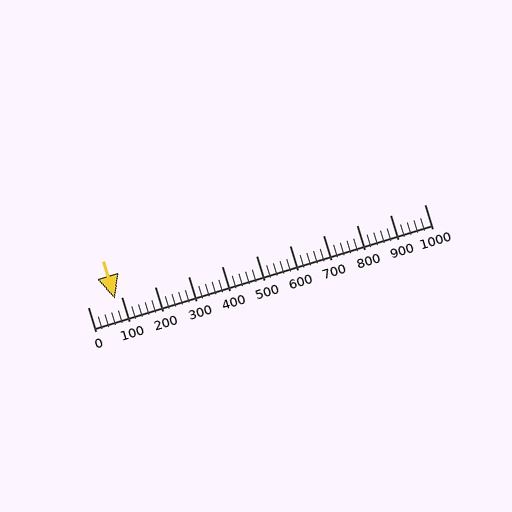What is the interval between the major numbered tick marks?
The major tick marks are spaced 100 units apart.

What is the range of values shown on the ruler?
The ruler shows values from 0 to 1000.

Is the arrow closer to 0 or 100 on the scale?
The arrow is closer to 100.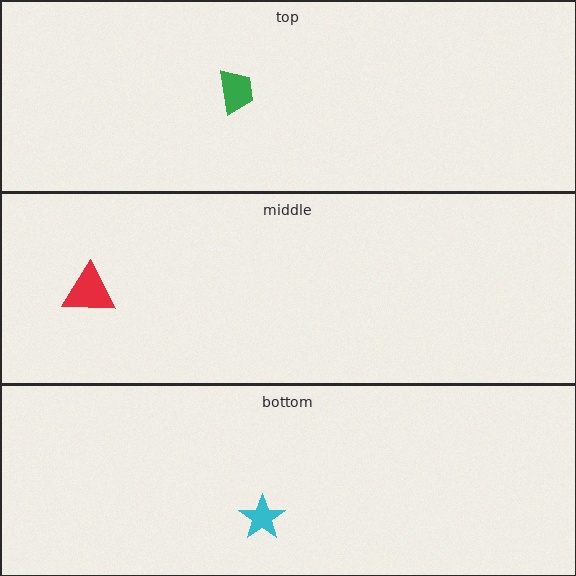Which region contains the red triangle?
The middle region.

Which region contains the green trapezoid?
The top region.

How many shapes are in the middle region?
1.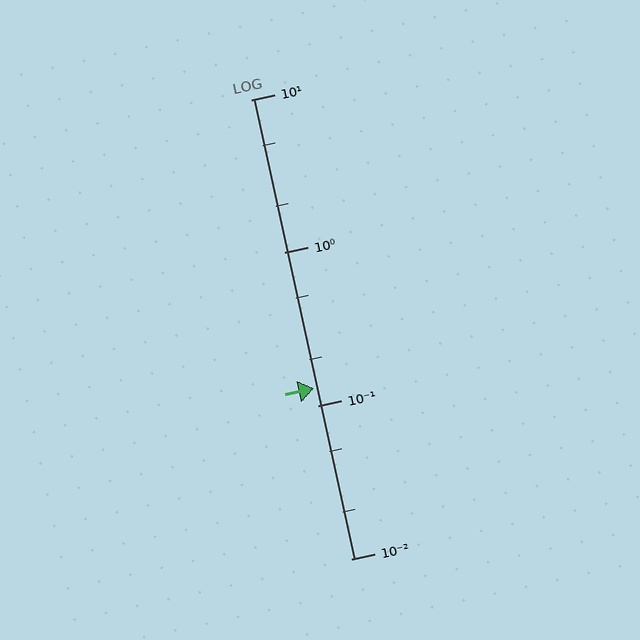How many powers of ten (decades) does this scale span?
The scale spans 3 decades, from 0.01 to 10.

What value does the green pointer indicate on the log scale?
The pointer indicates approximately 0.13.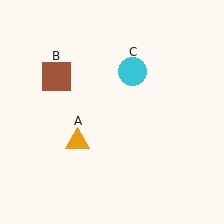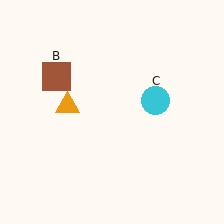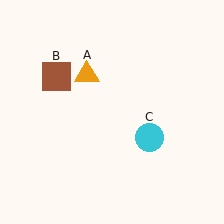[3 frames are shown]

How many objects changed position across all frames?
2 objects changed position: orange triangle (object A), cyan circle (object C).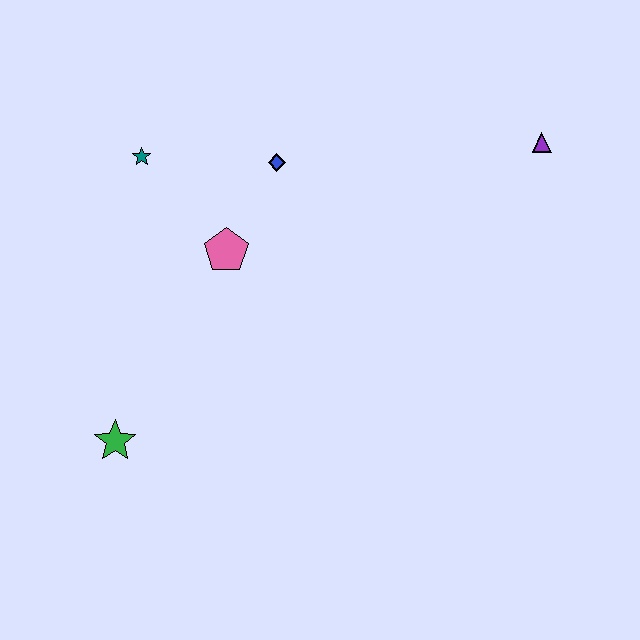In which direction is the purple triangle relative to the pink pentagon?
The purple triangle is to the right of the pink pentagon.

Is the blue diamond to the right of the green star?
Yes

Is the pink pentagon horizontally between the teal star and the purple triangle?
Yes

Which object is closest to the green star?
The pink pentagon is closest to the green star.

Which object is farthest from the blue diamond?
The green star is farthest from the blue diamond.